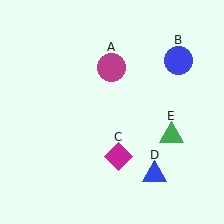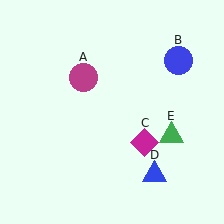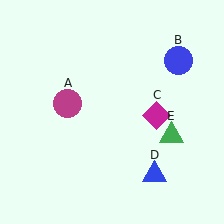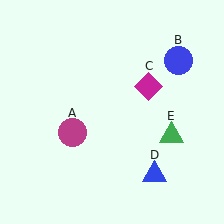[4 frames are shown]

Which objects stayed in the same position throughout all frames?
Blue circle (object B) and blue triangle (object D) and green triangle (object E) remained stationary.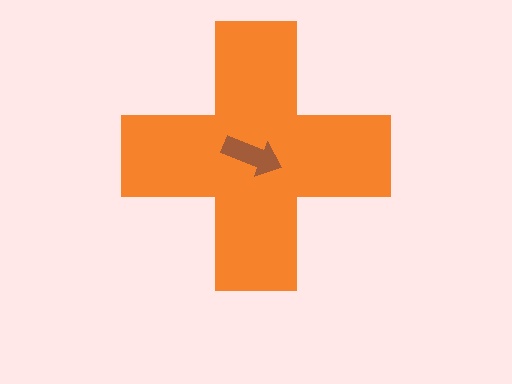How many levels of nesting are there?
2.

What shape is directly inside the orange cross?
The brown arrow.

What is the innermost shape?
The brown arrow.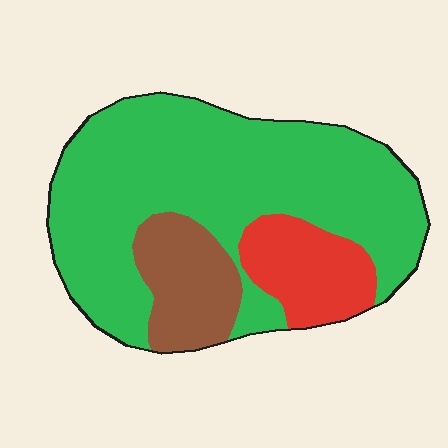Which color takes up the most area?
Green, at roughly 70%.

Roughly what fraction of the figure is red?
Red covers around 15% of the figure.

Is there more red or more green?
Green.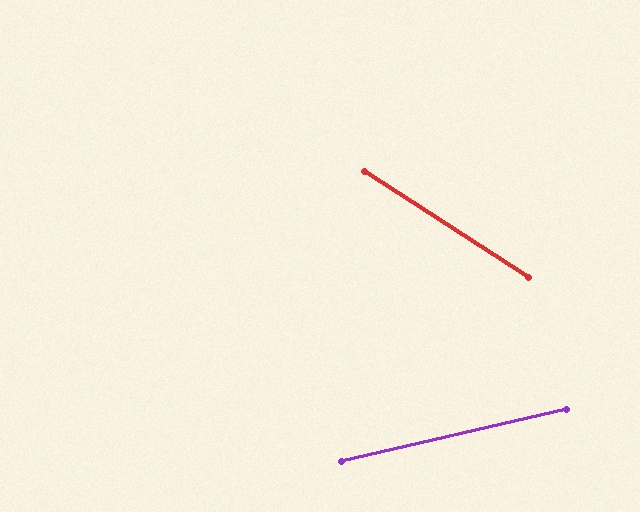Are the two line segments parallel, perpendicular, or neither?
Neither parallel nor perpendicular — they differ by about 46°.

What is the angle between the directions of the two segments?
Approximately 46 degrees.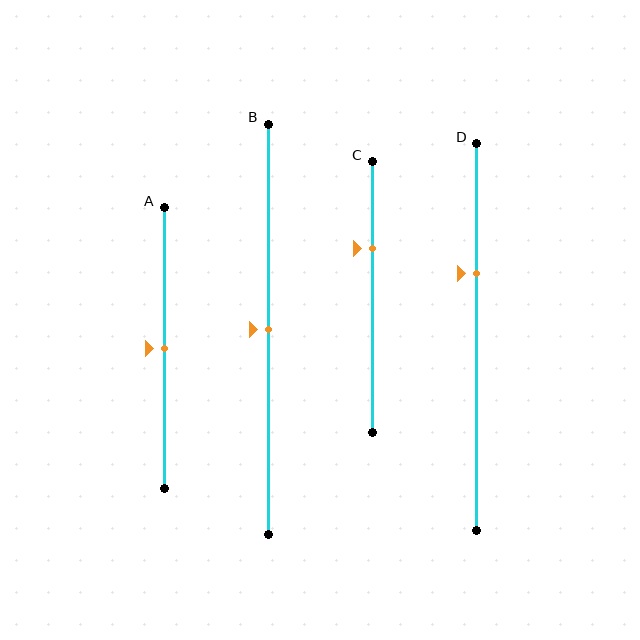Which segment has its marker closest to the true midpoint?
Segment A has its marker closest to the true midpoint.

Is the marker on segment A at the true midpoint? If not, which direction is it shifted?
Yes, the marker on segment A is at the true midpoint.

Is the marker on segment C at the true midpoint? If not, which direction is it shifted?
No, the marker on segment C is shifted upward by about 18% of the segment length.